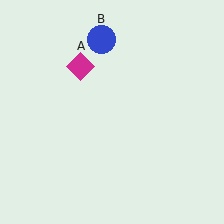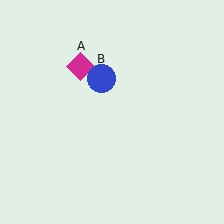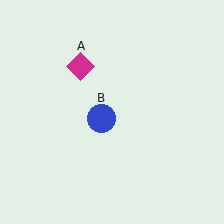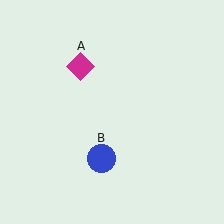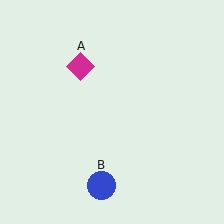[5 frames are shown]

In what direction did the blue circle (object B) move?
The blue circle (object B) moved down.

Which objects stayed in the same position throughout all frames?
Magenta diamond (object A) remained stationary.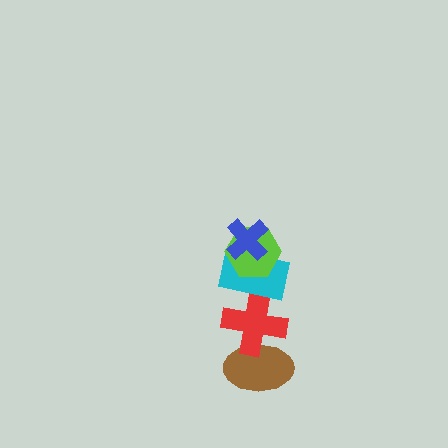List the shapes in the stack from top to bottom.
From top to bottom: the blue cross, the lime hexagon, the cyan rectangle, the red cross, the brown ellipse.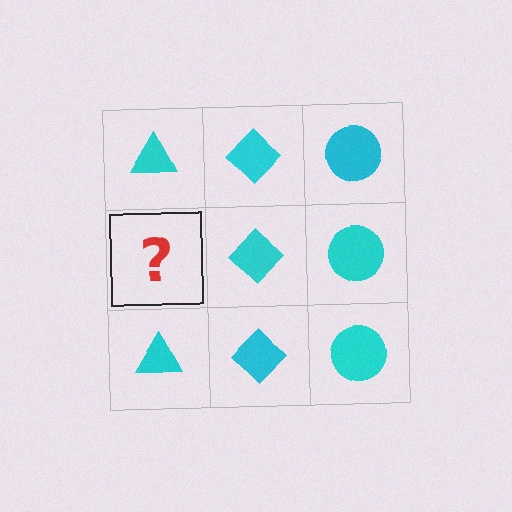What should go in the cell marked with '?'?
The missing cell should contain a cyan triangle.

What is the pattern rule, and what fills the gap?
The rule is that each column has a consistent shape. The gap should be filled with a cyan triangle.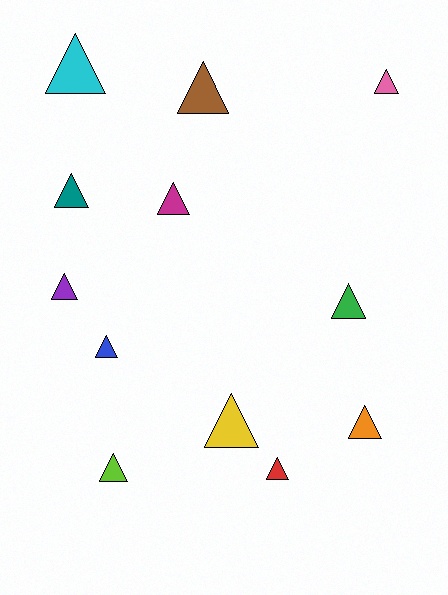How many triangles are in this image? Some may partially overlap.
There are 12 triangles.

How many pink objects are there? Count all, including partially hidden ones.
There is 1 pink object.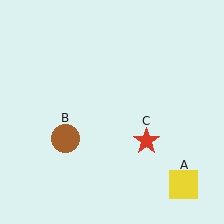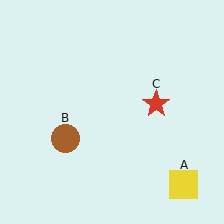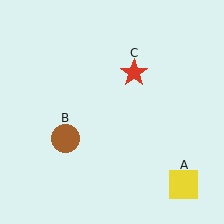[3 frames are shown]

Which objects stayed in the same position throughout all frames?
Yellow square (object A) and brown circle (object B) remained stationary.